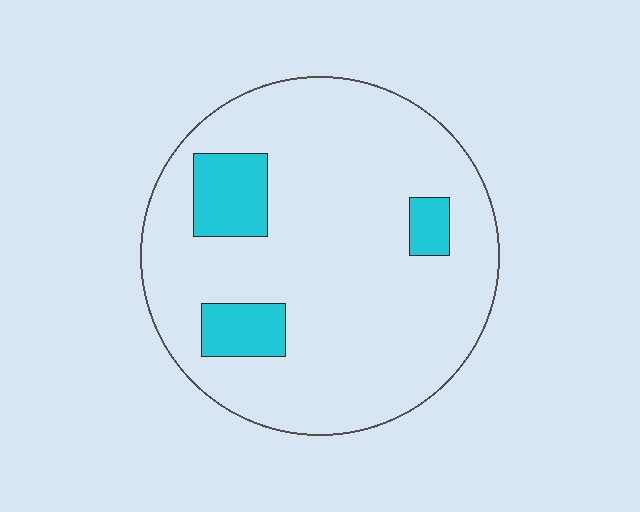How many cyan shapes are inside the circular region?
3.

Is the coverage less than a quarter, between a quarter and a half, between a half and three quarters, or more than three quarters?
Less than a quarter.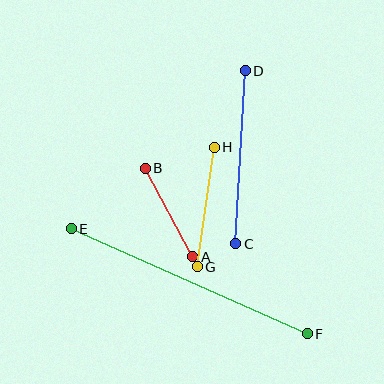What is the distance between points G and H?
The distance is approximately 121 pixels.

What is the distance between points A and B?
The distance is approximately 101 pixels.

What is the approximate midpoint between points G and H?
The midpoint is at approximately (206, 207) pixels.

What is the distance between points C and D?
The distance is approximately 173 pixels.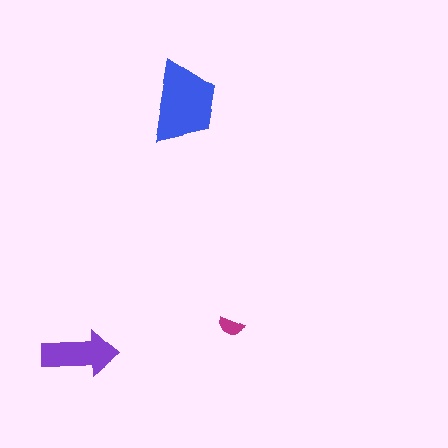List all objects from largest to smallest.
The blue trapezoid, the purple arrow, the magenta semicircle.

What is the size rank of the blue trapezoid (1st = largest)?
1st.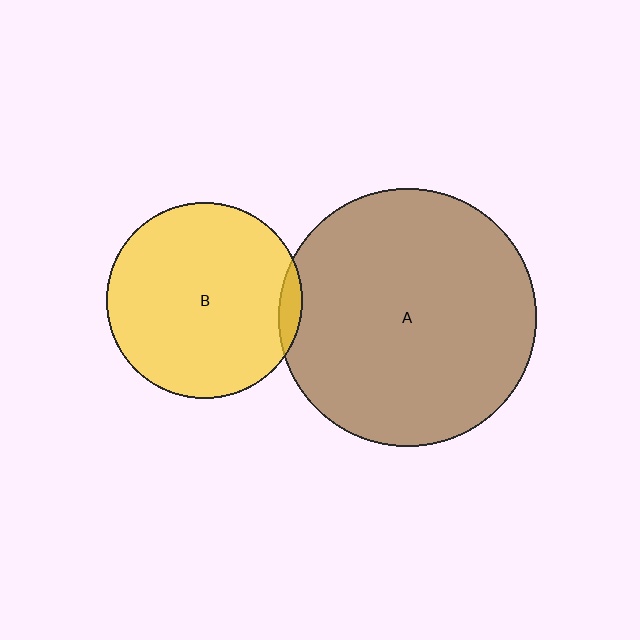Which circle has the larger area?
Circle A (brown).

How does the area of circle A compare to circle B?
Approximately 1.7 times.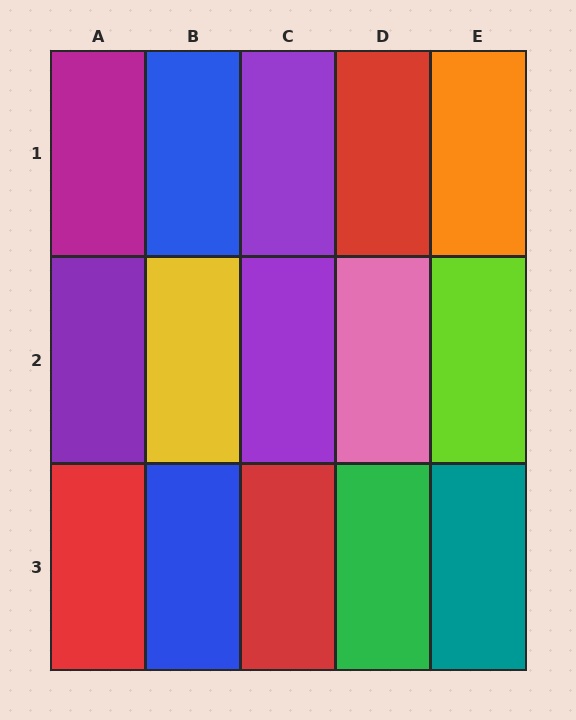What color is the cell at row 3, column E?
Teal.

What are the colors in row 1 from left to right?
Magenta, blue, purple, red, orange.